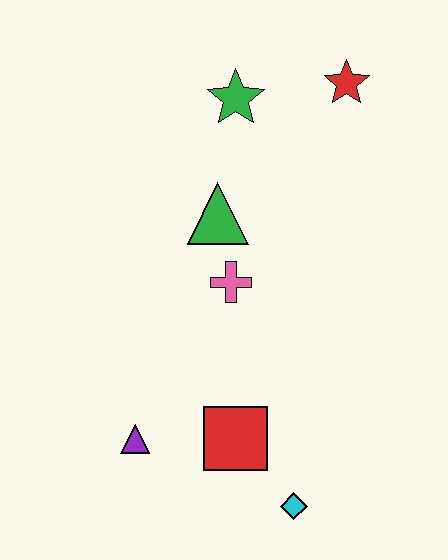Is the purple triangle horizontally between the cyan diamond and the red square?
No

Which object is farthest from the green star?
The cyan diamond is farthest from the green star.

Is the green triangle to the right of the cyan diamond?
No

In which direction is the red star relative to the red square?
The red star is above the red square.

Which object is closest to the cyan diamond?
The red square is closest to the cyan diamond.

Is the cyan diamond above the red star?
No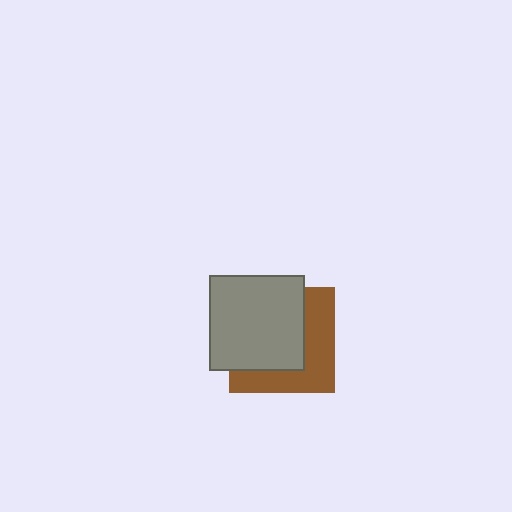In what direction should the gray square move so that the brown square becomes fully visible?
The gray square should move toward the upper-left. That is the shortest direction to clear the overlap and leave the brown square fully visible.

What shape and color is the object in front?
The object in front is a gray square.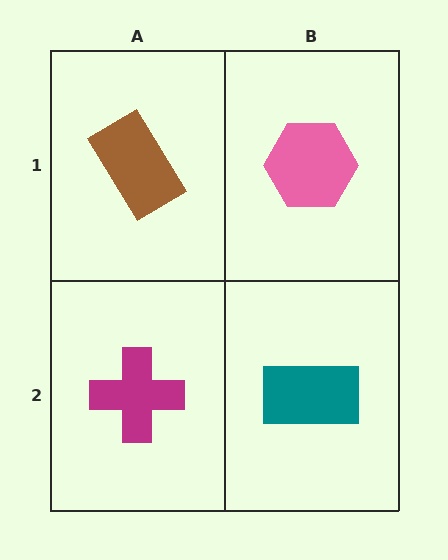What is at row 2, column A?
A magenta cross.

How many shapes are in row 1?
2 shapes.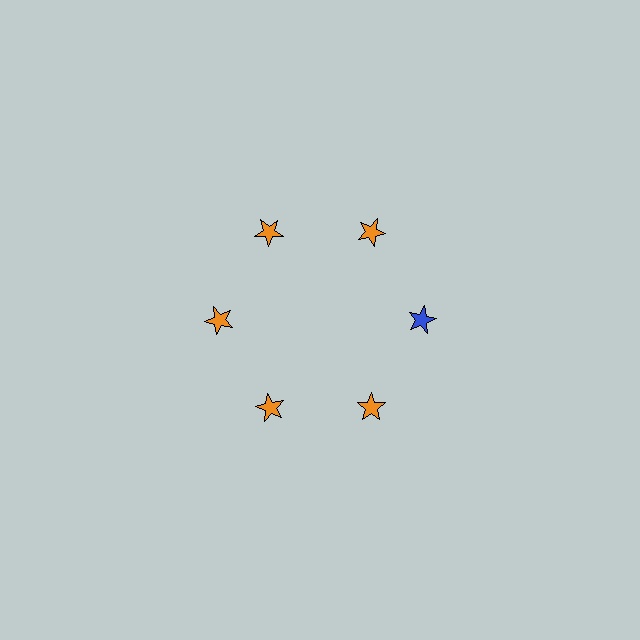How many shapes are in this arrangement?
There are 6 shapes arranged in a ring pattern.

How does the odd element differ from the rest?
It has a different color: blue instead of orange.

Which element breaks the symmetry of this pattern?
The blue star at roughly the 3 o'clock position breaks the symmetry. All other shapes are orange stars.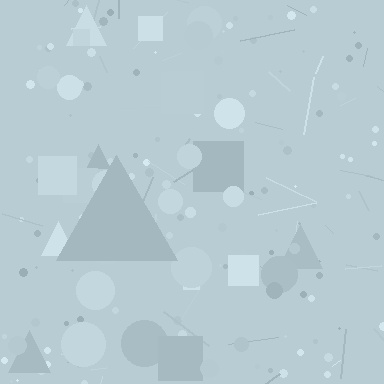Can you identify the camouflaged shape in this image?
The camouflaged shape is a triangle.